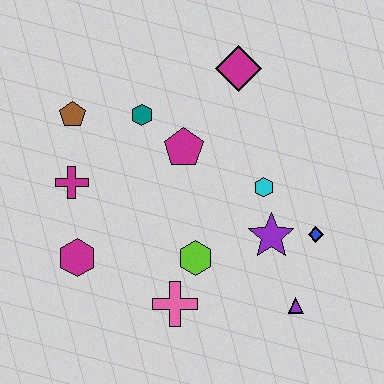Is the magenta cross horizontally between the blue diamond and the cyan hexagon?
No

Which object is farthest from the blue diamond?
The brown pentagon is farthest from the blue diamond.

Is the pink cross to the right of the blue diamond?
No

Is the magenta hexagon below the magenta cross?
Yes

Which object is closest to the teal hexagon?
The magenta pentagon is closest to the teal hexagon.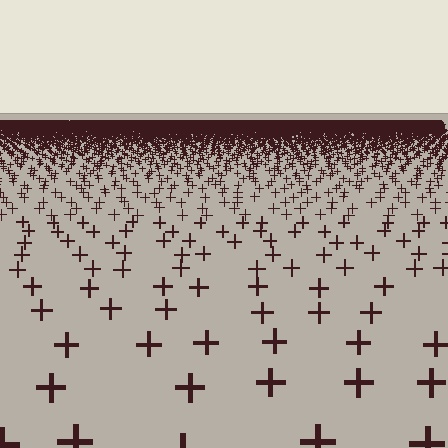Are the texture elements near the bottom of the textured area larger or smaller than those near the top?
Larger. Near the bottom, elements are closer to the viewer and appear at a bigger on-screen size.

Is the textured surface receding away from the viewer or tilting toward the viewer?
The surface is receding away from the viewer. Texture elements get smaller and denser toward the top.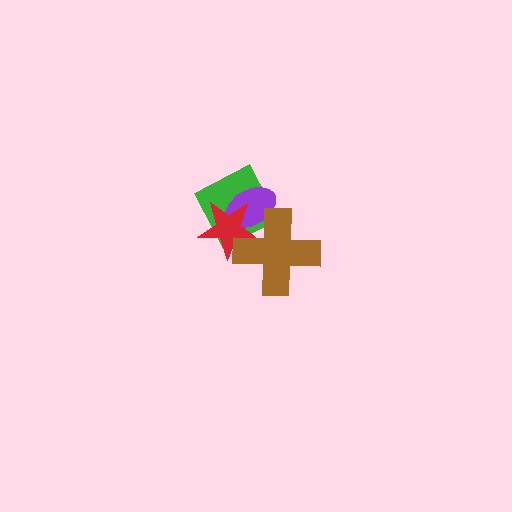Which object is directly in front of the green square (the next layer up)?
The purple ellipse is directly in front of the green square.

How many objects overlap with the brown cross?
3 objects overlap with the brown cross.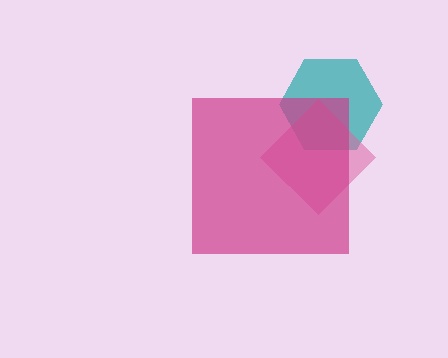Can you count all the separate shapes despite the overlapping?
Yes, there are 3 separate shapes.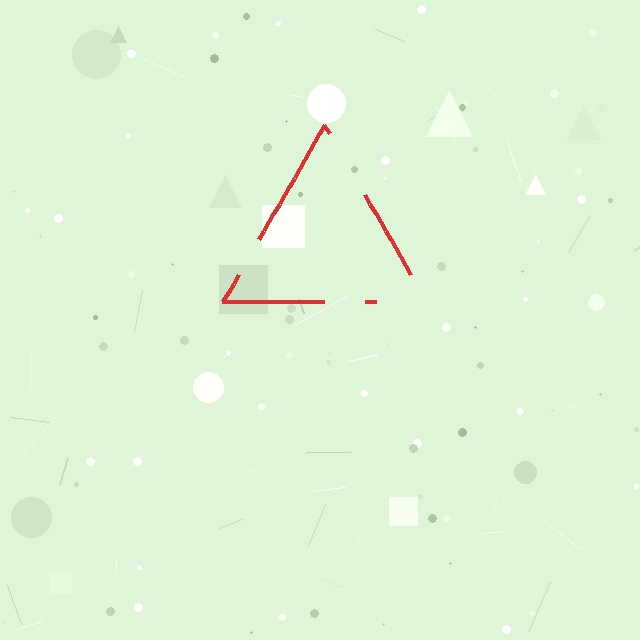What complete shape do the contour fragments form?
The contour fragments form a triangle.